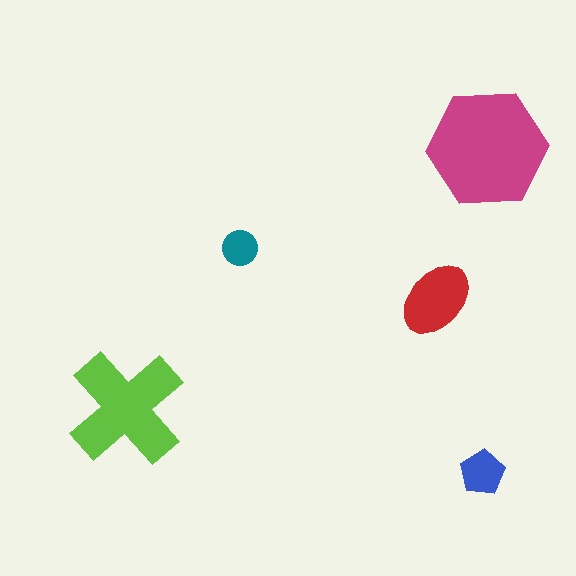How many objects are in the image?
There are 5 objects in the image.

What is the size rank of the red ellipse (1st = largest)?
3rd.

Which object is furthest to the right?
The magenta hexagon is rightmost.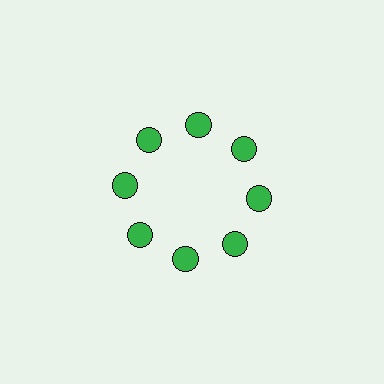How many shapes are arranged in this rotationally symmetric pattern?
There are 8 shapes, arranged in 8 groups of 1.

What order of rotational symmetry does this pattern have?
This pattern has 8-fold rotational symmetry.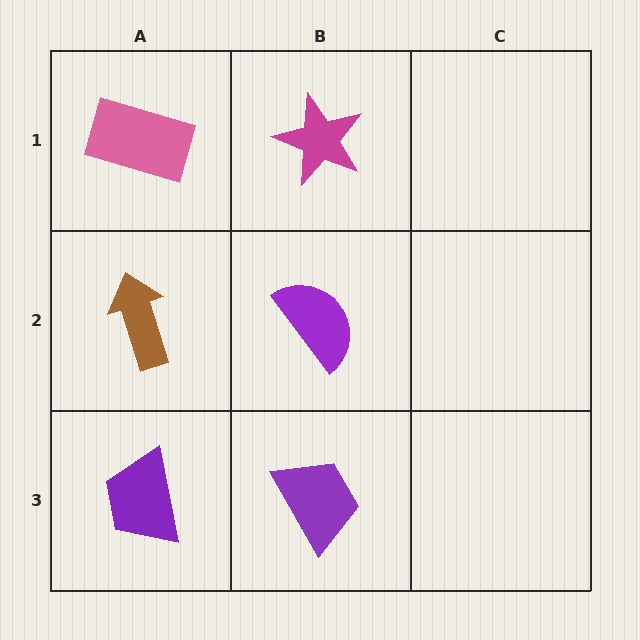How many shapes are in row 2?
2 shapes.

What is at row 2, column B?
A purple semicircle.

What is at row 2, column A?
A brown arrow.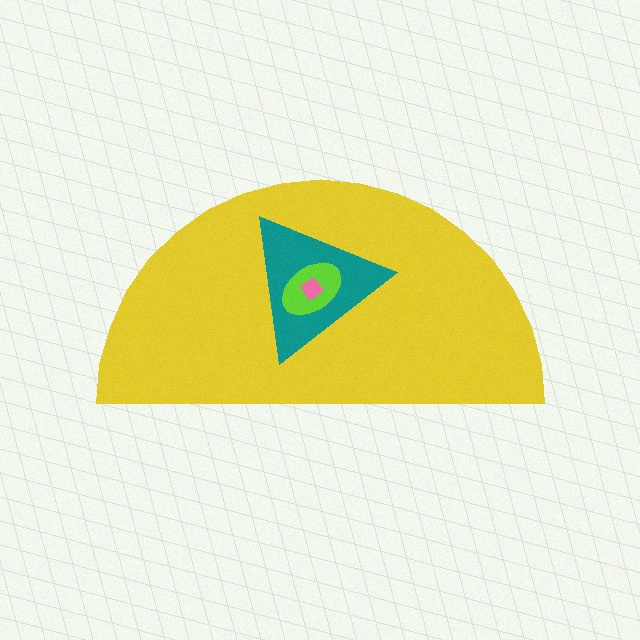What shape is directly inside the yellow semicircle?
The teal triangle.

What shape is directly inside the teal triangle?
The lime ellipse.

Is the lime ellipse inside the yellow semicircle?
Yes.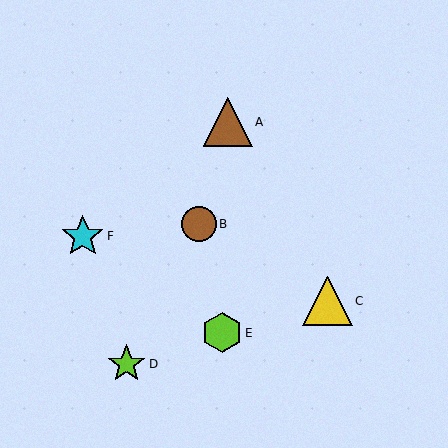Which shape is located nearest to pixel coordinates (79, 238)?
The cyan star (labeled F) at (83, 236) is nearest to that location.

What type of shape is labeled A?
Shape A is a brown triangle.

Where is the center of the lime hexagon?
The center of the lime hexagon is at (222, 333).